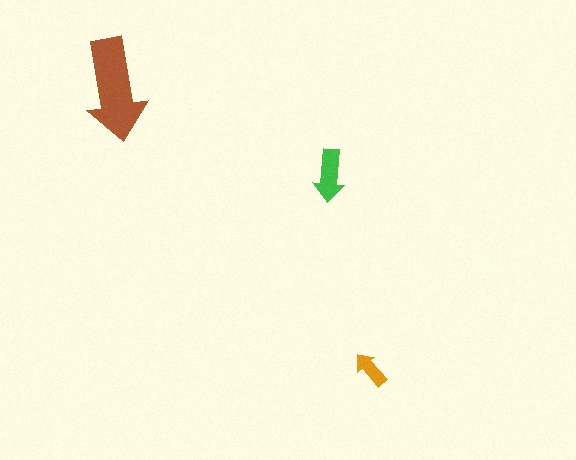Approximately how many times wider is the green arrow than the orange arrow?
About 1.5 times wider.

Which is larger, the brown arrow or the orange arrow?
The brown one.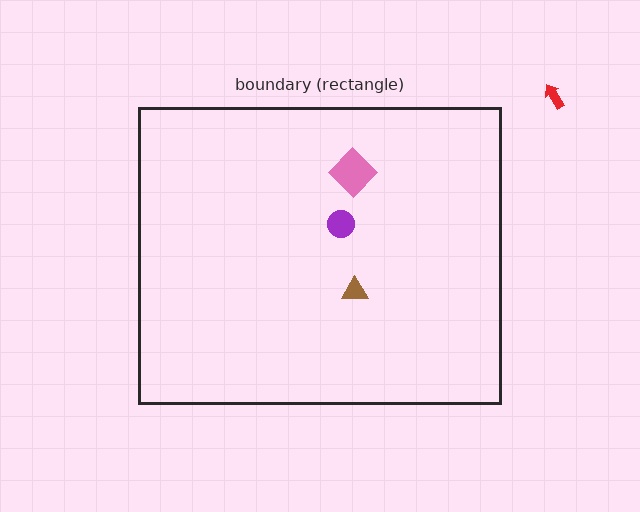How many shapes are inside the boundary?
3 inside, 1 outside.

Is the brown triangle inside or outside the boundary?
Inside.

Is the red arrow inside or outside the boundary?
Outside.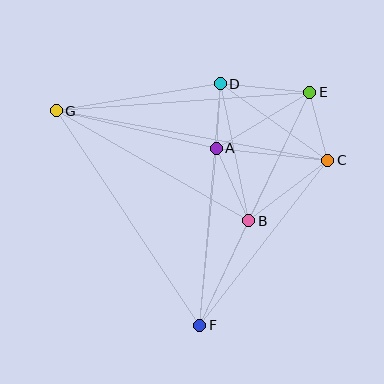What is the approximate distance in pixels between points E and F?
The distance between E and F is approximately 257 pixels.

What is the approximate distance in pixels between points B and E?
The distance between B and E is approximately 142 pixels.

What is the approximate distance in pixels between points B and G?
The distance between B and G is approximately 222 pixels.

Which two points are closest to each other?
Points A and D are closest to each other.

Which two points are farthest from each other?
Points C and G are farthest from each other.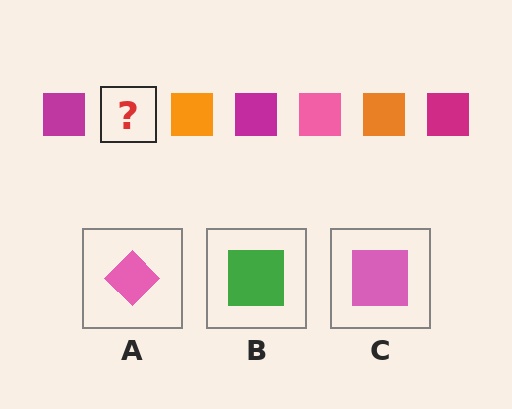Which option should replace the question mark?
Option C.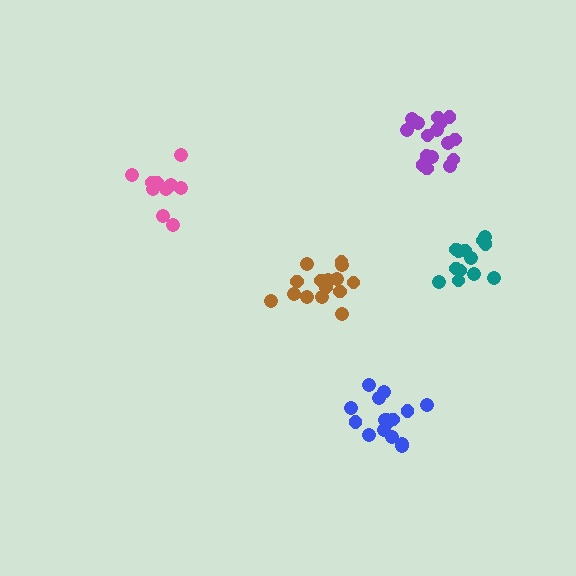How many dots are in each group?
Group 1: 15 dots, Group 2: 16 dots, Group 3: 16 dots, Group 4: 10 dots, Group 5: 13 dots (70 total).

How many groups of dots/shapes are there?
There are 5 groups.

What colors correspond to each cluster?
The clusters are colored: brown, blue, purple, pink, teal.